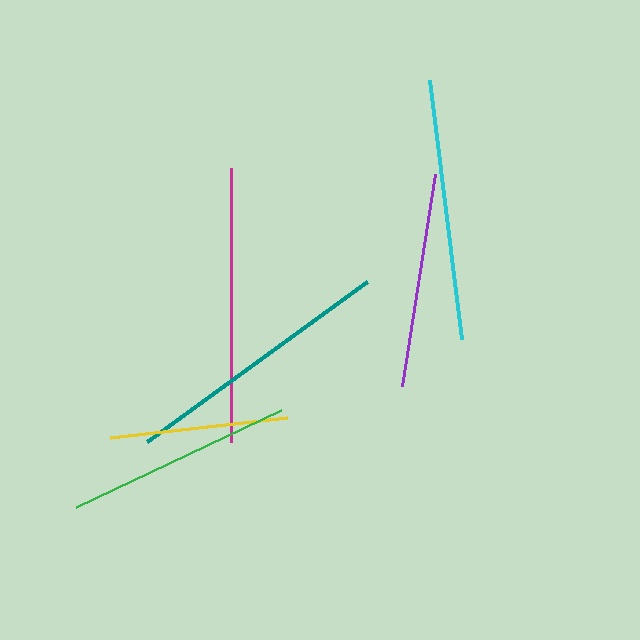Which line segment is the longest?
The magenta line is the longest at approximately 274 pixels.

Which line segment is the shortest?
The yellow line is the shortest at approximately 177 pixels.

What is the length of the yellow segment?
The yellow segment is approximately 177 pixels long.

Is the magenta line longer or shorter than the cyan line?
The magenta line is longer than the cyan line.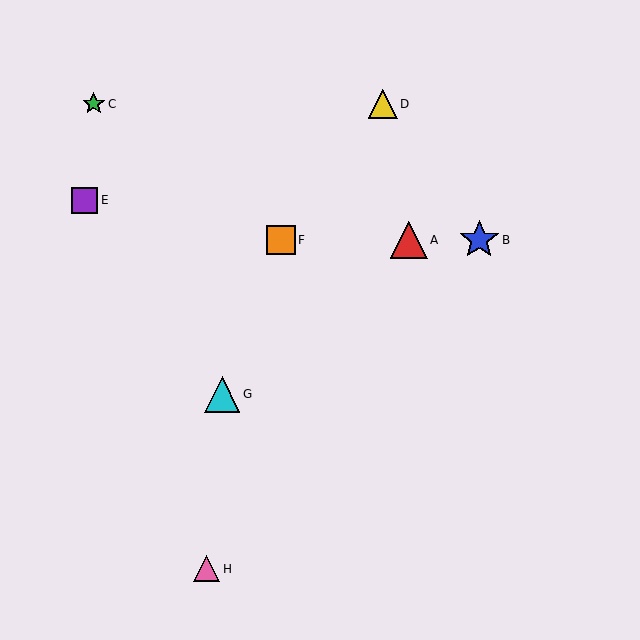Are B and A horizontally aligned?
Yes, both are at y≈240.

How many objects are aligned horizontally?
3 objects (A, B, F) are aligned horizontally.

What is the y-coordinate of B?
Object B is at y≈240.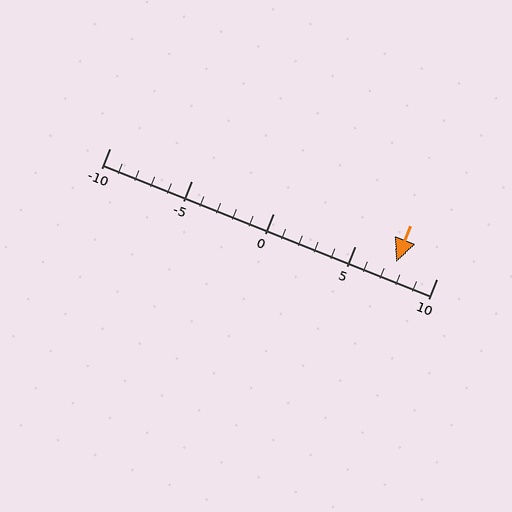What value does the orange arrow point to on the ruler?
The orange arrow points to approximately 8.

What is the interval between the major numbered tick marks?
The major tick marks are spaced 5 units apart.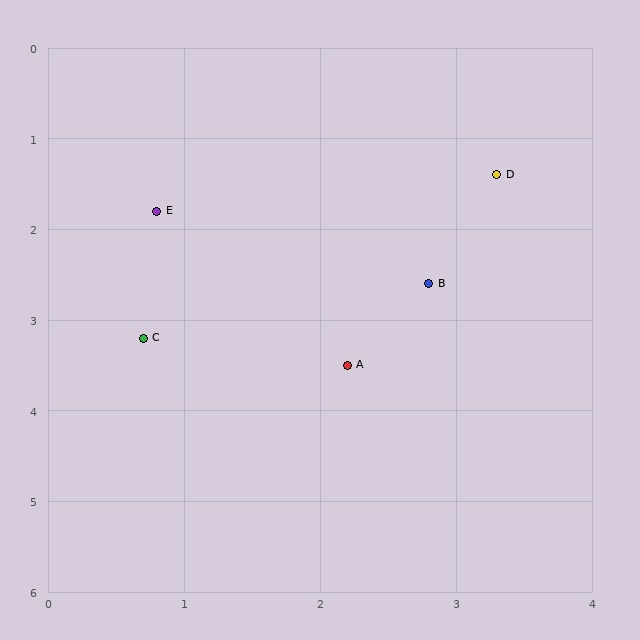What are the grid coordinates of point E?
Point E is at approximately (0.8, 1.8).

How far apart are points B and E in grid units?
Points B and E are about 2.2 grid units apart.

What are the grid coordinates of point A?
Point A is at approximately (2.2, 3.5).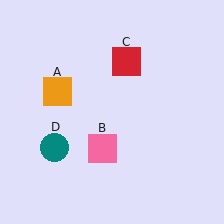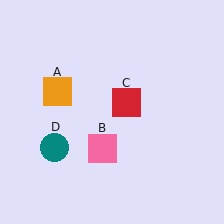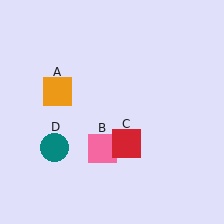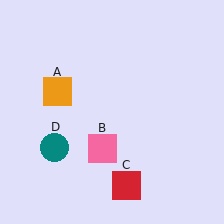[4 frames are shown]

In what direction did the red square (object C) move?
The red square (object C) moved down.